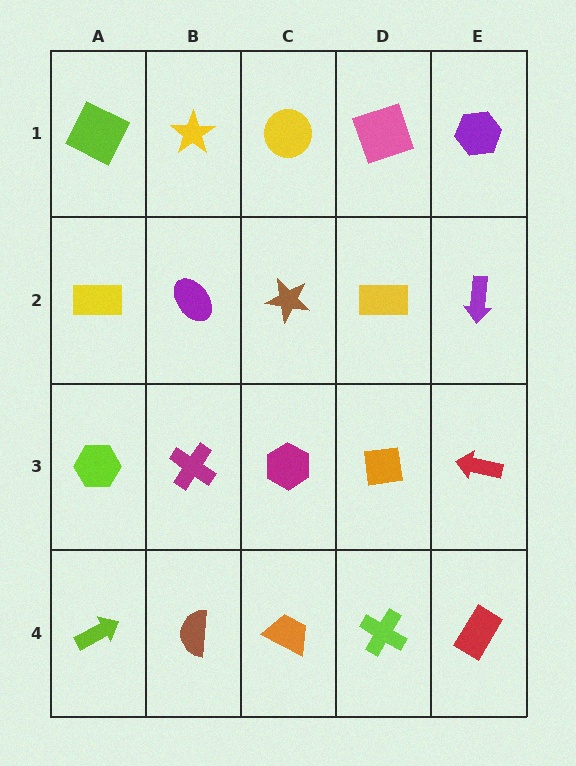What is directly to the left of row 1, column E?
A pink square.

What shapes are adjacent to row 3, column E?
A purple arrow (row 2, column E), a red rectangle (row 4, column E), an orange square (row 3, column D).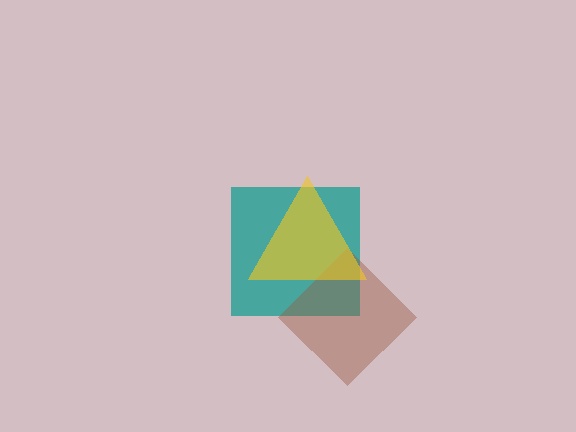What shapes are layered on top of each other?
The layered shapes are: a teal square, a brown diamond, a yellow triangle.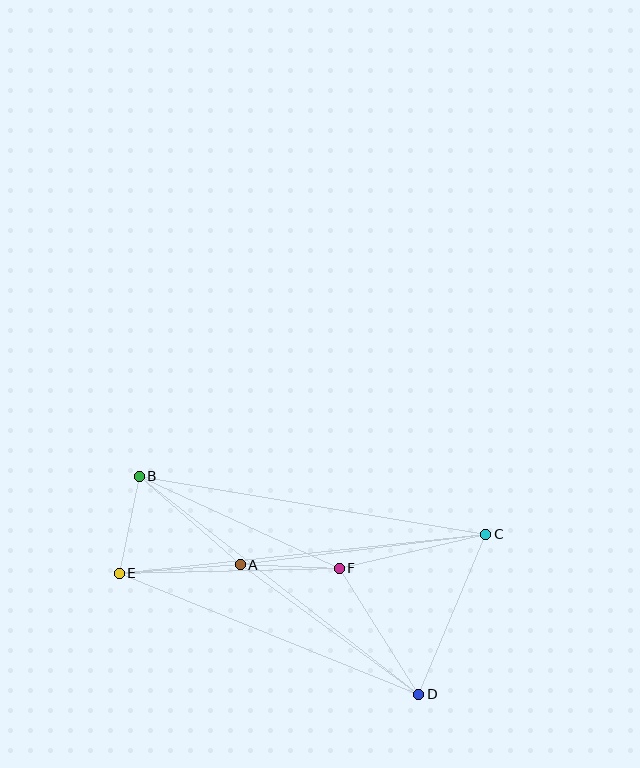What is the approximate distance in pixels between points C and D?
The distance between C and D is approximately 174 pixels.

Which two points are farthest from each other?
Points C and E are farthest from each other.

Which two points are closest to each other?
Points A and F are closest to each other.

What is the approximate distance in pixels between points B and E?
The distance between B and E is approximately 99 pixels.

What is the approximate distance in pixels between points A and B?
The distance between A and B is approximately 134 pixels.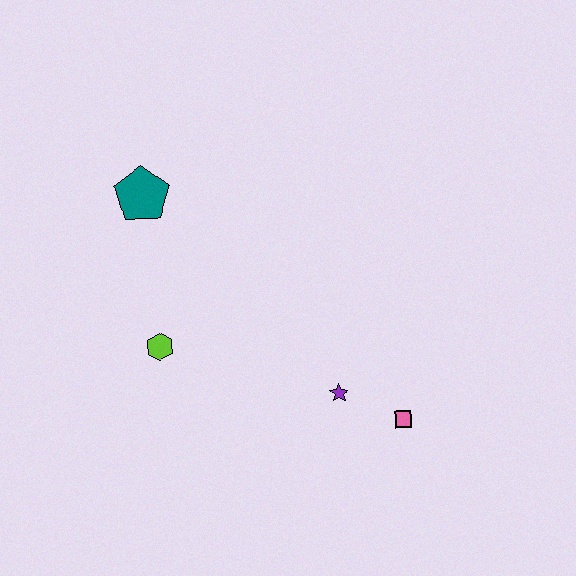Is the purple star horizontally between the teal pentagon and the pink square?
Yes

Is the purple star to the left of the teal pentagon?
No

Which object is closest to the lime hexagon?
The teal pentagon is closest to the lime hexagon.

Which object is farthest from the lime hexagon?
The pink square is farthest from the lime hexagon.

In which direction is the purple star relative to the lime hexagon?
The purple star is to the right of the lime hexagon.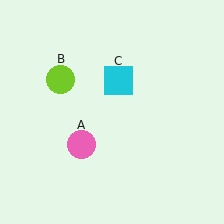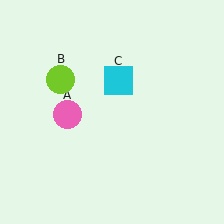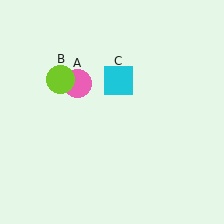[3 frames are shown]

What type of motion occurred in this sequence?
The pink circle (object A) rotated clockwise around the center of the scene.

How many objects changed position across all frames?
1 object changed position: pink circle (object A).